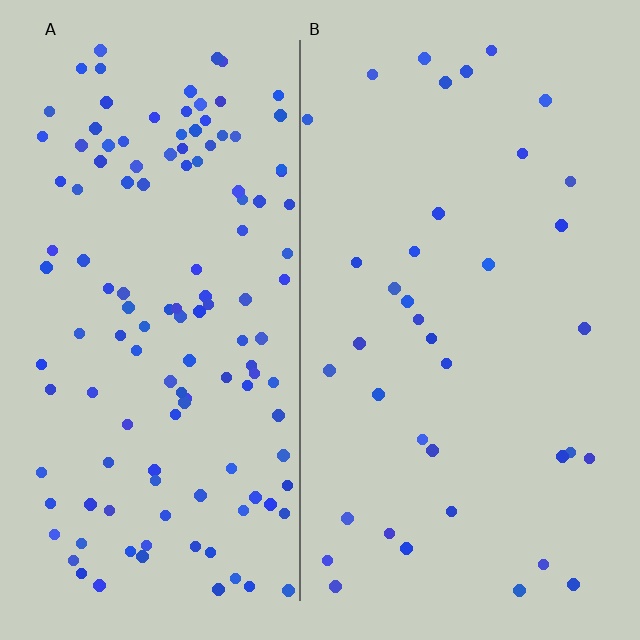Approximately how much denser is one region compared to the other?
Approximately 3.5× — region A over region B.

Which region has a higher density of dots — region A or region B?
A (the left).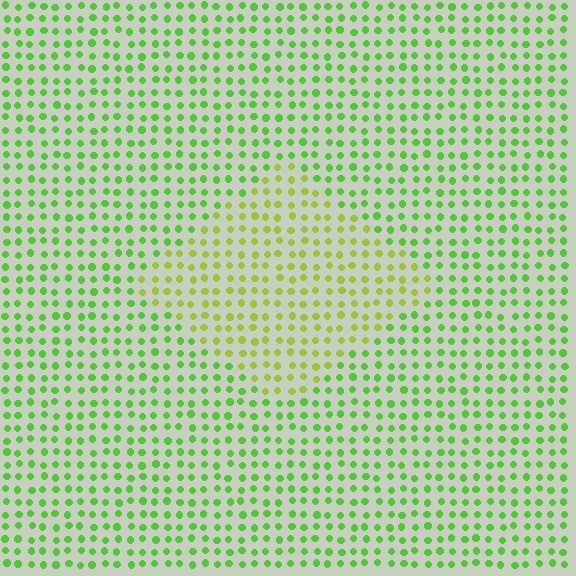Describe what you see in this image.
The image is filled with small lime elements in a uniform arrangement. A diamond-shaped region is visible where the elements are tinted to a slightly different hue, forming a subtle color boundary.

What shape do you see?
I see a diamond.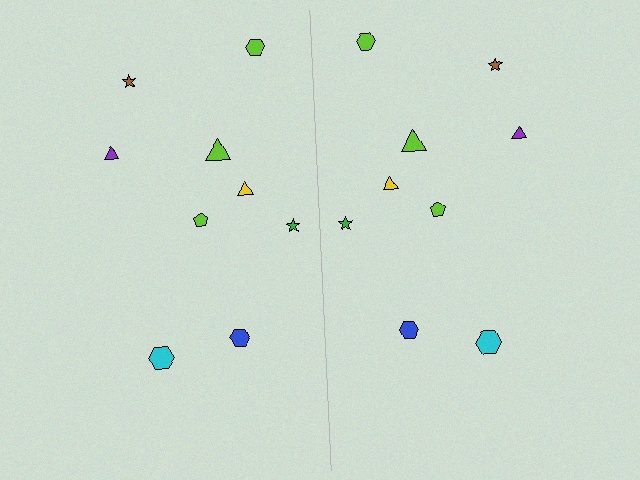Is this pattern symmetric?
Yes, this pattern has bilateral (reflection) symmetry.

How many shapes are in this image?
There are 18 shapes in this image.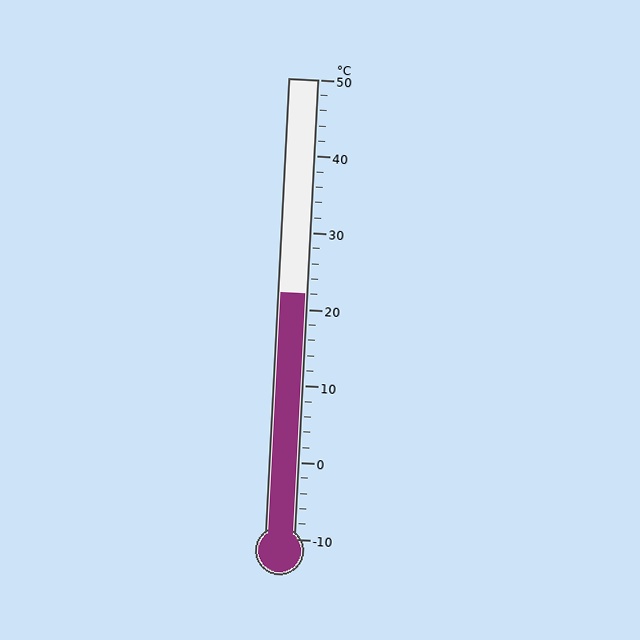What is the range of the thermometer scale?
The thermometer scale ranges from -10°C to 50°C.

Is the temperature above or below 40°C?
The temperature is below 40°C.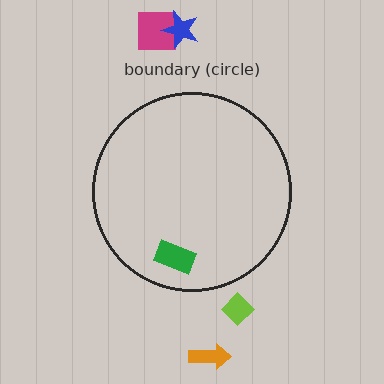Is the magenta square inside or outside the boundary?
Outside.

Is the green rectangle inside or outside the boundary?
Inside.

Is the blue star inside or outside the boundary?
Outside.